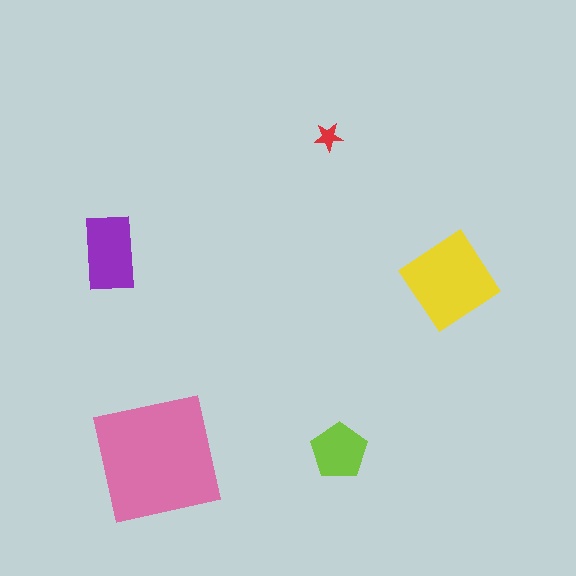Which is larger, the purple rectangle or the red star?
The purple rectangle.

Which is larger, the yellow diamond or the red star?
The yellow diamond.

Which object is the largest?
The pink square.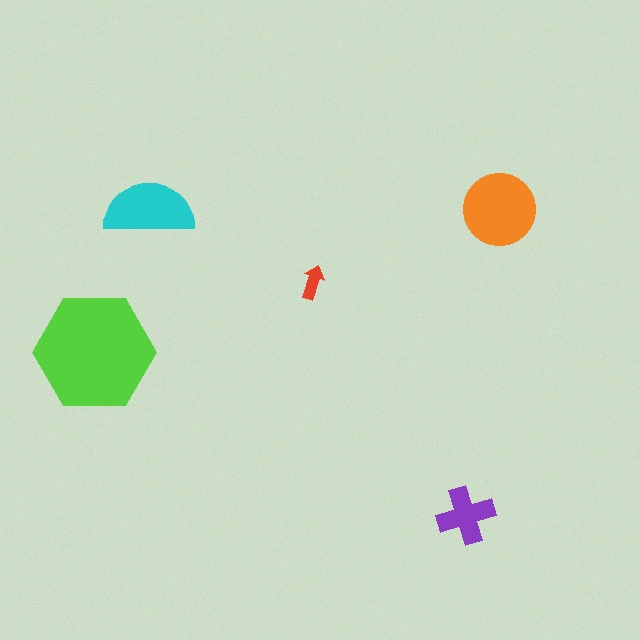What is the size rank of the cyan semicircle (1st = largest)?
3rd.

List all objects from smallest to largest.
The red arrow, the purple cross, the cyan semicircle, the orange circle, the lime hexagon.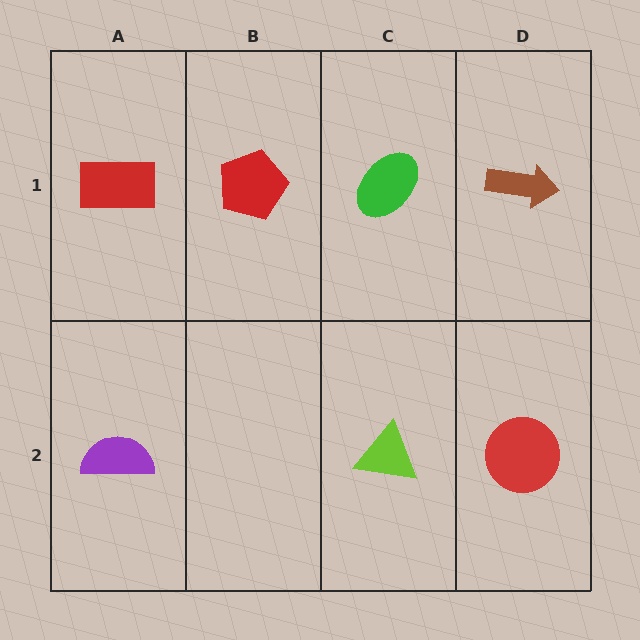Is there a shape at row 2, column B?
No, that cell is empty.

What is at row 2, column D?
A red circle.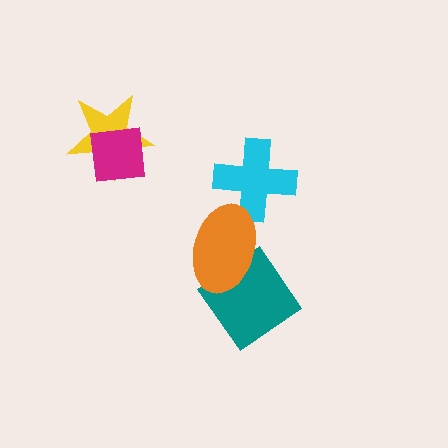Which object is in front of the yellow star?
The magenta square is in front of the yellow star.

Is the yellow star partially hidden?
Yes, it is partially covered by another shape.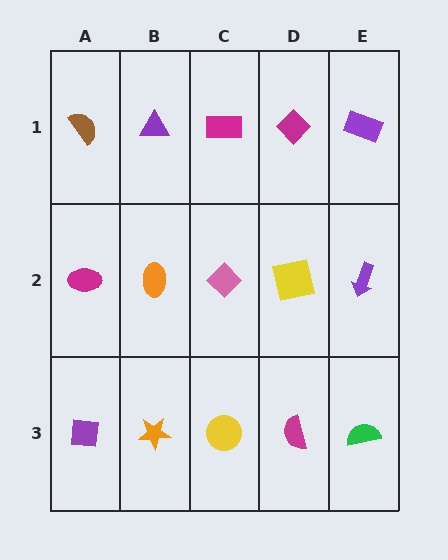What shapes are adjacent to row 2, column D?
A magenta diamond (row 1, column D), a magenta semicircle (row 3, column D), a pink diamond (row 2, column C), a purple arrow (row 2, column E).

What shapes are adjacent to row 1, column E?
A purple arrow (row 2, column E), a magenta diamond (row 1, column D).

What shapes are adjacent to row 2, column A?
A brown semicircle (row 1, column A), a purple square (row 3, column A), an orange ellipse (row 2, column B).